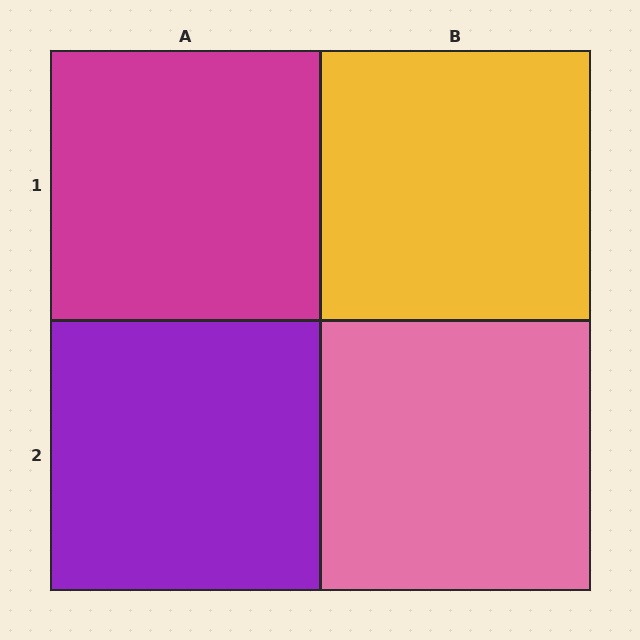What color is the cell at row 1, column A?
Magenta.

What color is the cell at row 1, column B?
Yellow.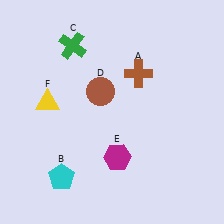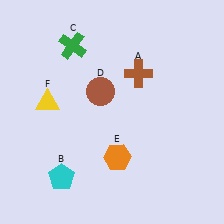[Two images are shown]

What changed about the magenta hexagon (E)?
In Image 1, E is magenta. In Image 2, it changed to orange.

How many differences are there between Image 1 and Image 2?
There is 1 difference between the two images.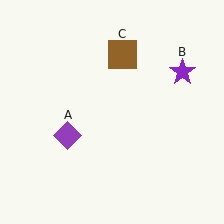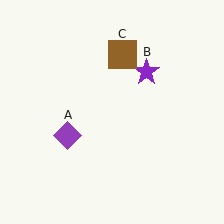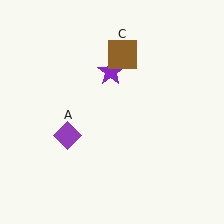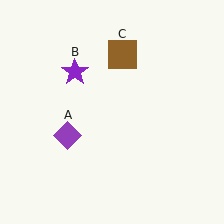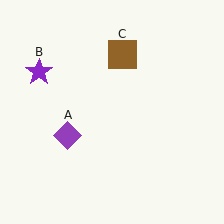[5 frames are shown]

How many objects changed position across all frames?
1 object changed position: purple star (object B).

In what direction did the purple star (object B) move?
The purple star (object B) moved left.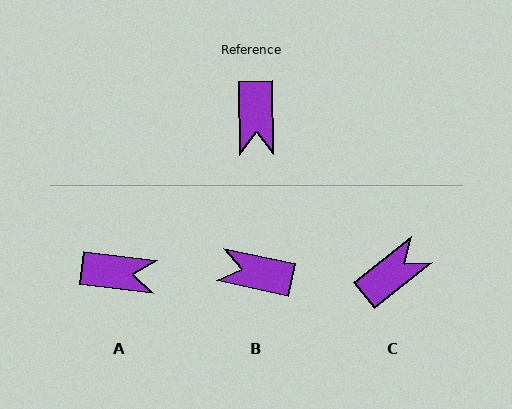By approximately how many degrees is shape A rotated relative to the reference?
Approximately 83 degrees counter-clockwise.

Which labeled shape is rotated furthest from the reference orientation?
C, about 128 degrees away.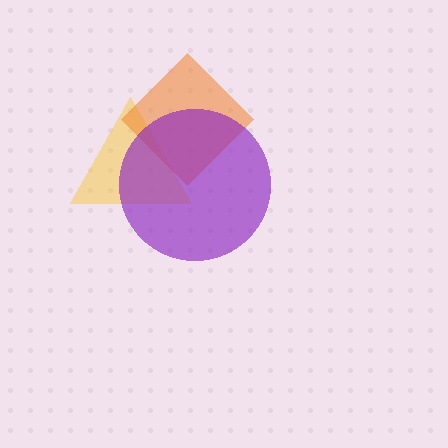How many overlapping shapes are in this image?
There are 3 overlapping shapes in the image.